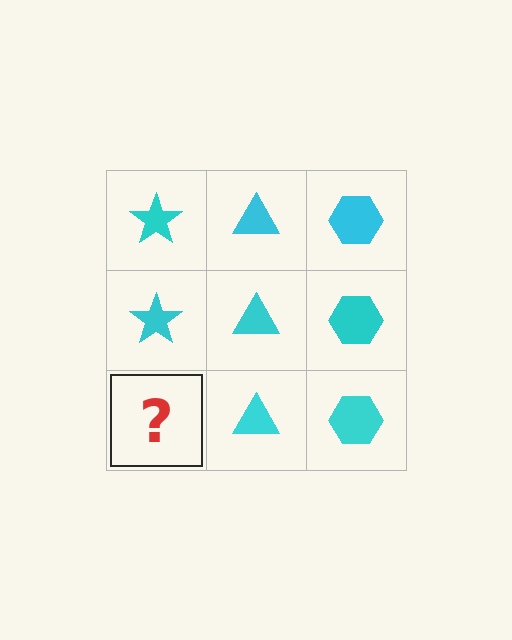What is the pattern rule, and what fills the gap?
The rule is that each column has a consistent shape. The gap should be filled with a cyan star.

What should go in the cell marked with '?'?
The missing cell should contain a cyan star.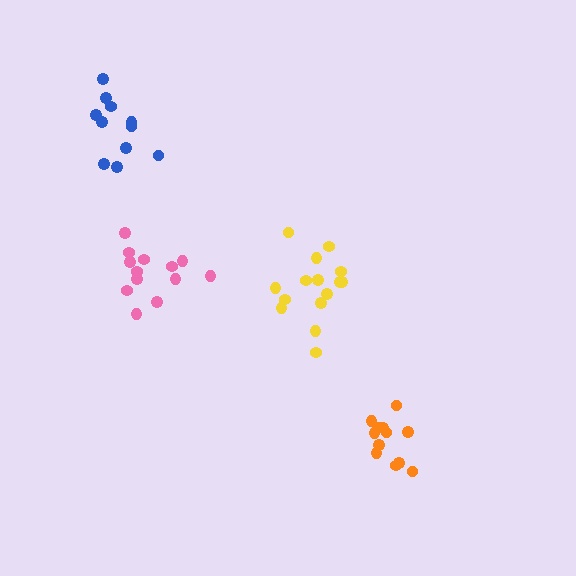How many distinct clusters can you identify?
There are 4 distinct clusters.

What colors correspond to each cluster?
The clusters are colored: orange, blue, yellow, pink.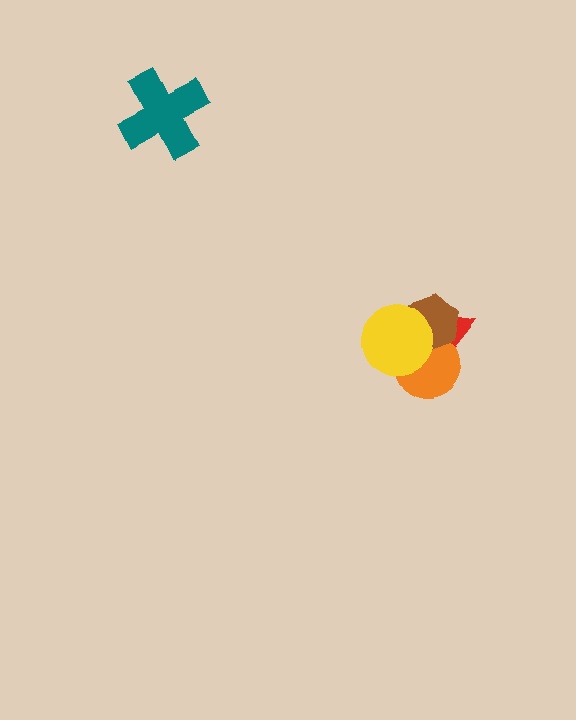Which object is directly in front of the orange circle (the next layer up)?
The brown hexagon is directly in front of the orange circle.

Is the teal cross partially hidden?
No, no other shape covers it.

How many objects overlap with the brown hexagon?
3 objects overlap with the brown hexagon.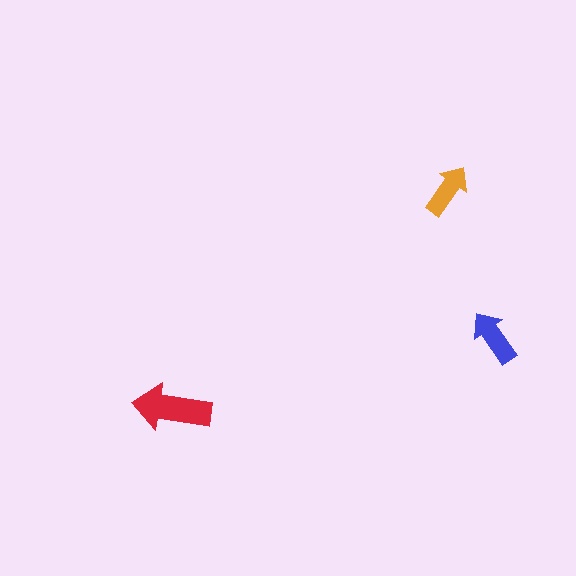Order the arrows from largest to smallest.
the red one, the blue one, the orange one.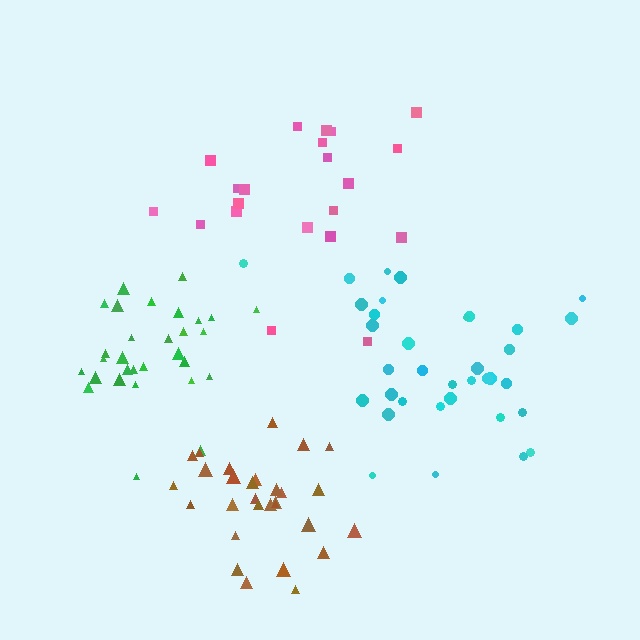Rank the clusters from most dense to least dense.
brown, green, cyan, pink.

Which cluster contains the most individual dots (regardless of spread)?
Cyan (35).